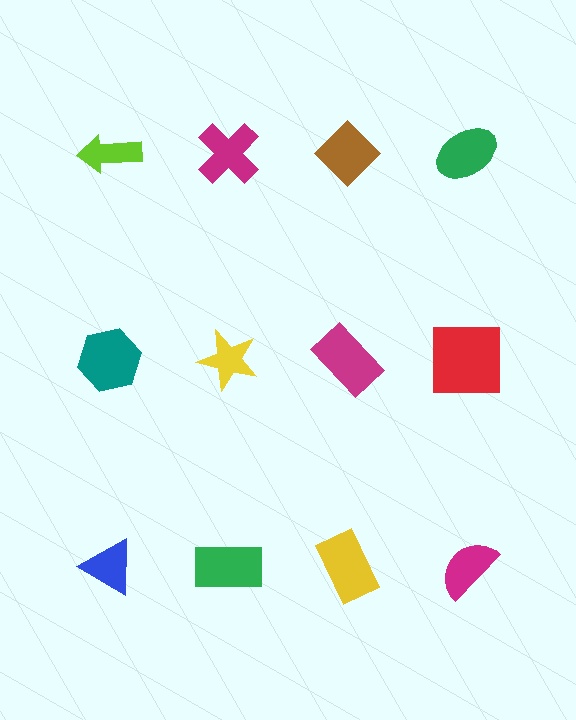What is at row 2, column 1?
A teal hexagon.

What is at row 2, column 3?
A magenta rectangle.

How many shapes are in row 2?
4 shapes.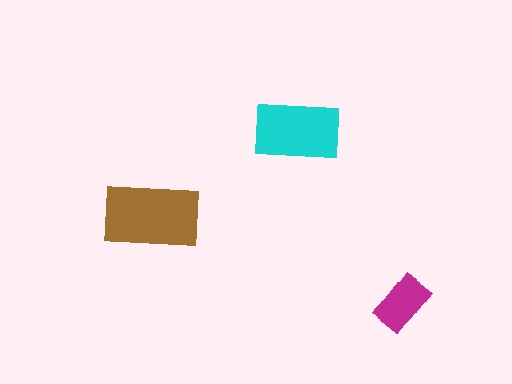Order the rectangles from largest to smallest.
the brown one, the cyan one, the magenta one.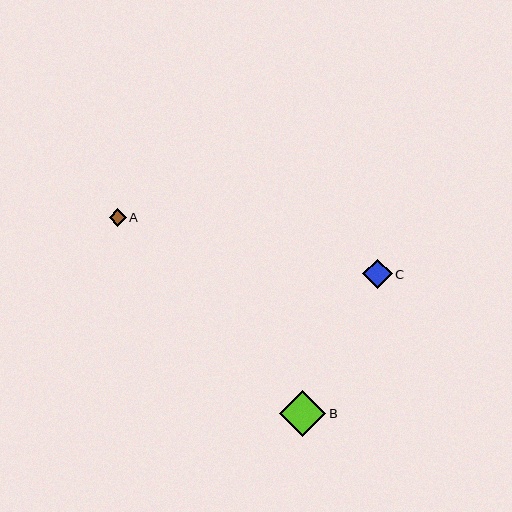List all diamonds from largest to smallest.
From largest to smallest: B, C, A.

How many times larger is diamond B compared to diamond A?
Diamond B is approximately 2.7 times the size of diamond A.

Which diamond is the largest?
Diamond B is the largest with a size of approximately 47 pixels.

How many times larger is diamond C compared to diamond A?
Diamond C is approximately 1.7 times the size of diamond A.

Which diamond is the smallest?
Diamond A is the smallest with a size of approximately 17 pixels.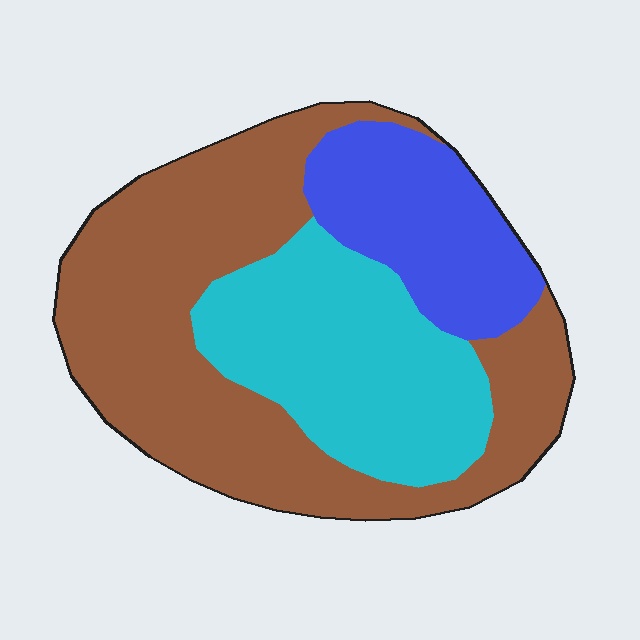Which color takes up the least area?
Blue, at roughly 20%.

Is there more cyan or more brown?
Brown.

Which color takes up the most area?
Brown, at roughly 50%.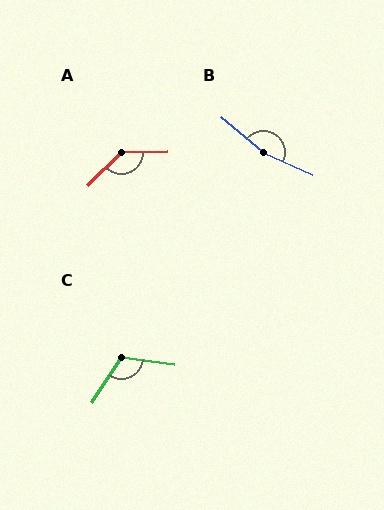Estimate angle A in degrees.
Approximately 136 degrees.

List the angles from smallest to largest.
C (116°), A (136°), B (163°).